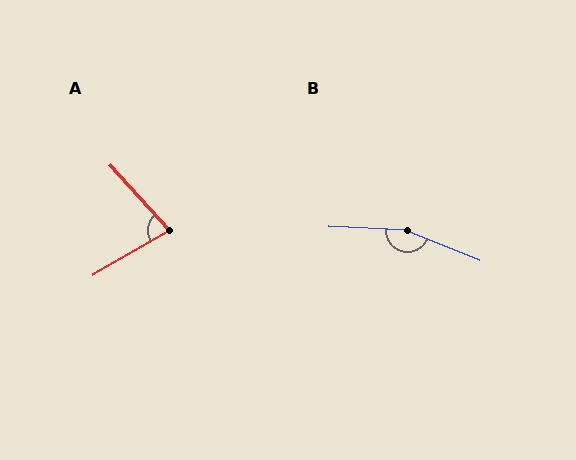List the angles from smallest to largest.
A (78°), B (161°).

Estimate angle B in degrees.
Approximately 161 degrees.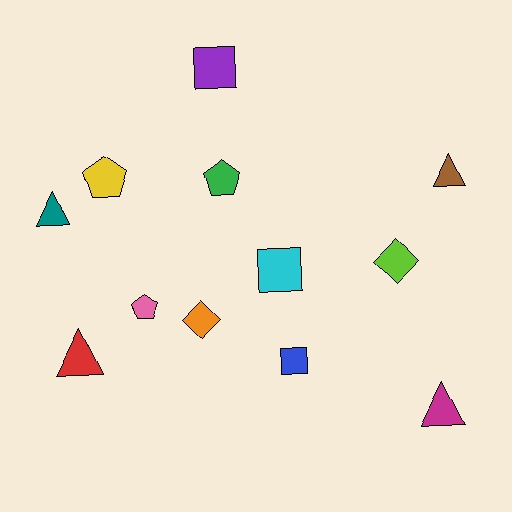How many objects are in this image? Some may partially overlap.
There are 12 objects.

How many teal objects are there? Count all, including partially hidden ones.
There is 1 teal object.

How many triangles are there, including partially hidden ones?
There are 4 triangles.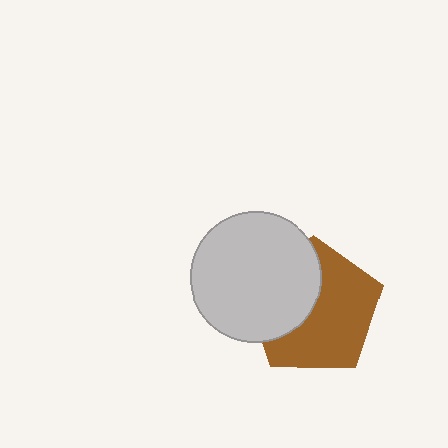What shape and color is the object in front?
The object in front is a light gray circle.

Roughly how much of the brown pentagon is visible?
About half of it is visible (roughly 61%).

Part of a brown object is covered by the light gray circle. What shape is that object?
It is a pentagon.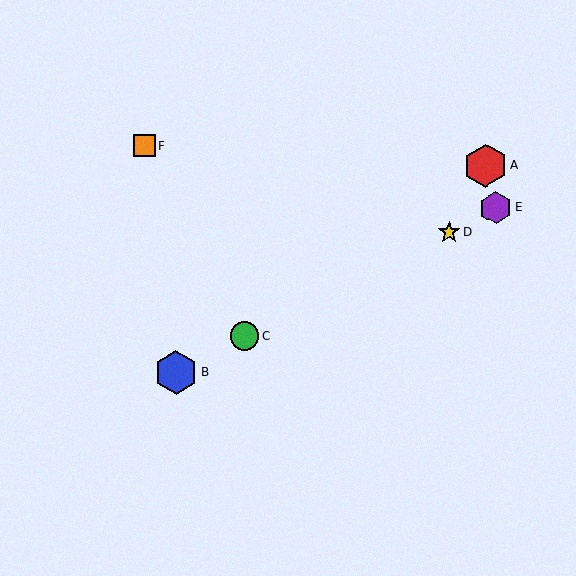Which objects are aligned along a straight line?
Objects B, C, D, E are aligned along a straight line.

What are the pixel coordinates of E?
Object E is at (496, 208).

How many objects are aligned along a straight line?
4 objects (B, C, D, E) are aligned along a straight line.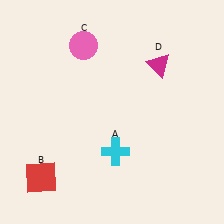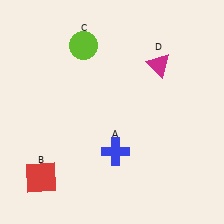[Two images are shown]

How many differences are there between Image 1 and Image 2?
There are 2 differences between the two images.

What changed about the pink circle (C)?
In Image 1, C is pink. In Image 2, it changed to lime.